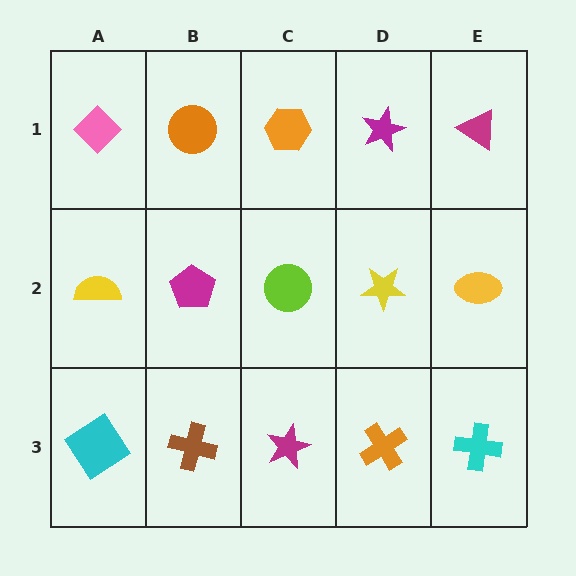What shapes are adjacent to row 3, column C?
A lime circle (row 2, column C), a brown cross (row 3, column B), an orange cross (row 3, column D).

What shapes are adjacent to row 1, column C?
A lime circle (row 2, column C), an orange circle (row 1, column B), a magenta star (row 1, column D).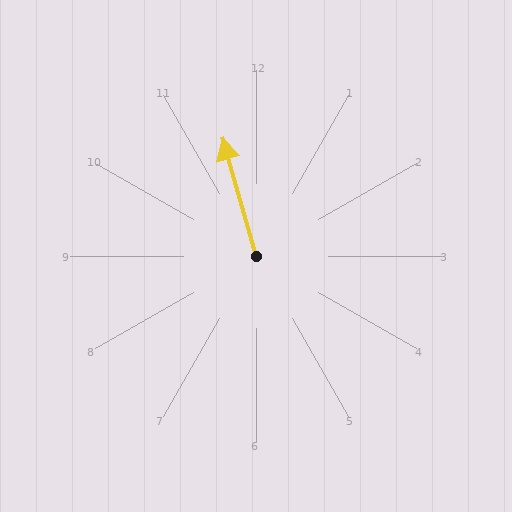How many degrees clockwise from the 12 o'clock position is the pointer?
Approximately 344 degrees.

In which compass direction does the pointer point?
North.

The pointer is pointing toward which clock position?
Roughly 11 o'clock.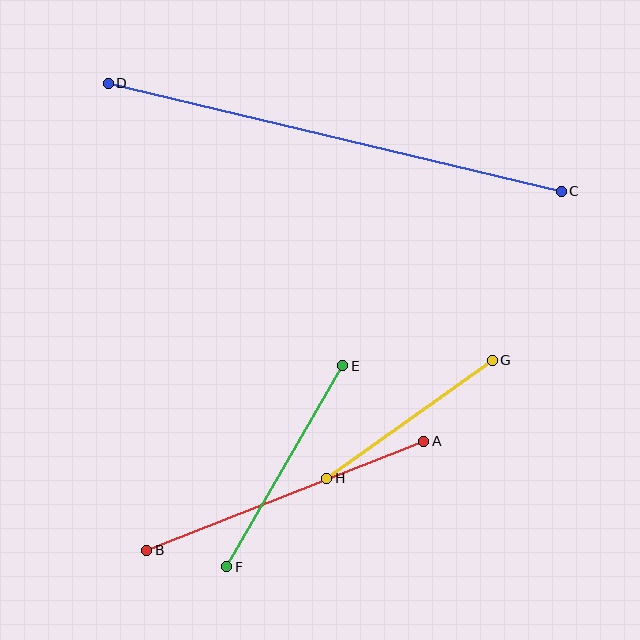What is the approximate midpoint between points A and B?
The midpoint is at approximately (285, 496) pixels.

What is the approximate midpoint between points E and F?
The midpoint is at approximately (285, 466) pixels.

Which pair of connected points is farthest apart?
Points C and D are farthest apart.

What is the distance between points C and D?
The distance is approximately 466 pixels.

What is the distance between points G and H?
The distance is approximately 203 pixels.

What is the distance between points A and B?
The distance is approximately 297 pixels.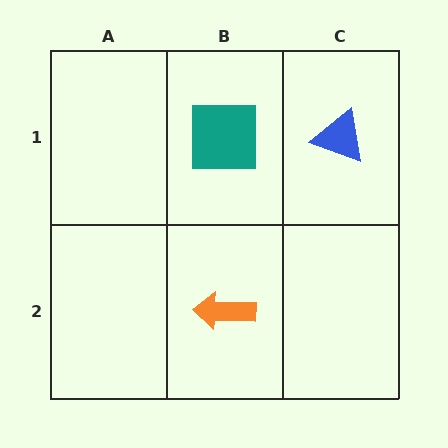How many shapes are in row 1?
2 shapes.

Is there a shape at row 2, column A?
No, that cell is empty.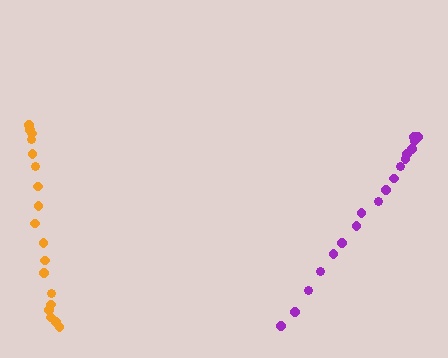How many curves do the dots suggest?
There are 2 distinct paths.